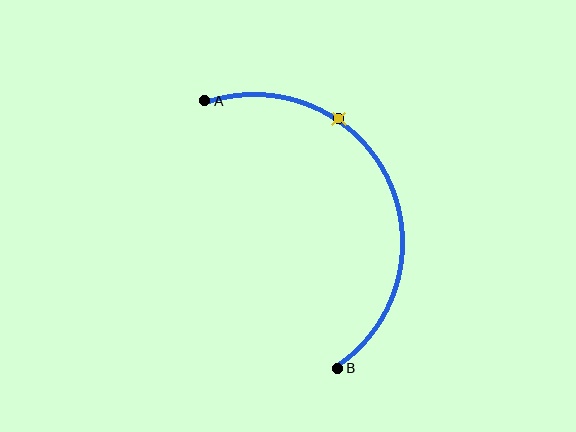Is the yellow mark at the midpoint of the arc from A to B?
No. The yellow mark lies on the arc but is closer to endpoint A. The arc midpoint would be at the point on the curve equidistant along the arc from both A and B.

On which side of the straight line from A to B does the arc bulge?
The arc bulges to the right of the straight line connecting A and B.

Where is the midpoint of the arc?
The arc midpoint is the point on the curve farthest from the straight line joining A and B. It sits to the right of that line.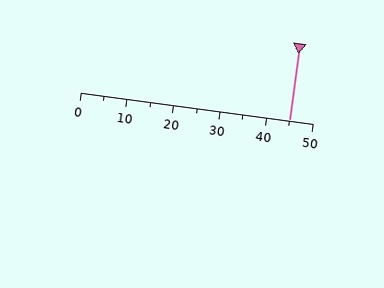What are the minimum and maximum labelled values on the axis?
The axis runs from 0 to 50.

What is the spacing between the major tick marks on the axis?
The major ticks are spaced 10 apart.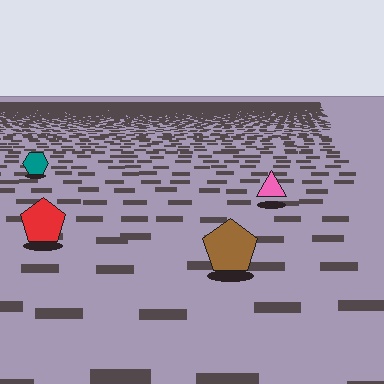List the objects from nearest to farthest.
From nearest to farthest: the brown pentagon, the red pentagon, the pink triangle, the teal hexagon.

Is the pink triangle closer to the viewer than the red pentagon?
No. The red pentagon is closer — you can tell from the texture gradient: the ground texture is coarser near it.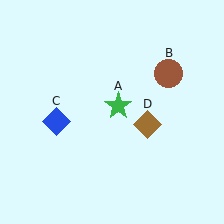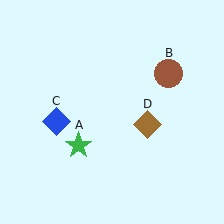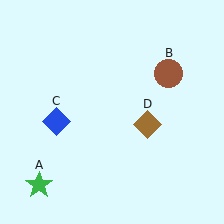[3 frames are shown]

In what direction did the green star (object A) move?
The green star (object A) moved down and to the left.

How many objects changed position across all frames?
1 object changed position: green star (object A).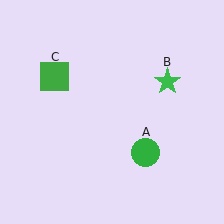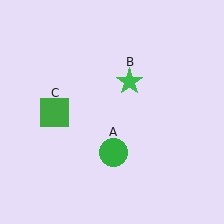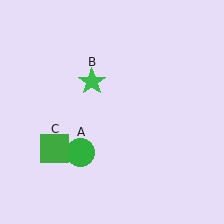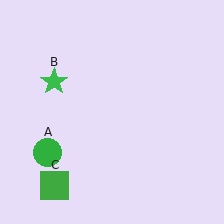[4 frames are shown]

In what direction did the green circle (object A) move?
The green circle (object A) moved left.